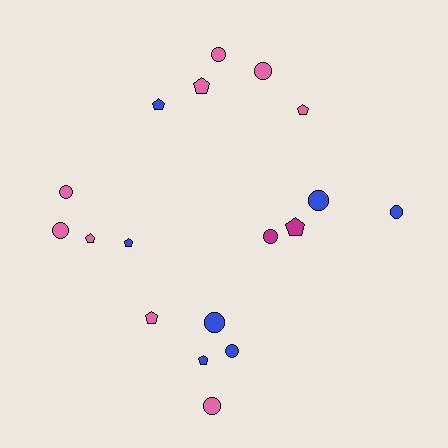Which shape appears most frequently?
Circle, with 10 objects.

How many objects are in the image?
There are 18 objects.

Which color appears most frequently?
Pink, with 9 objects.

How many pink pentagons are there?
There are 4 pink pentagons.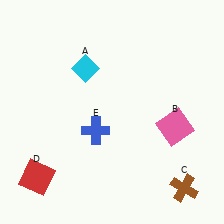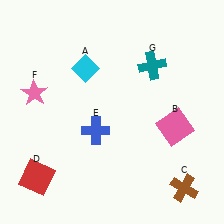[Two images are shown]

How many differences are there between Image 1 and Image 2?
There are 2 differences between the two images.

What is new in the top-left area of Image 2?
A pink star (F) was added in the top-left area of Image 2.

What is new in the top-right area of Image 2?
A teal cross (G) was added in the top-right area of Image 2.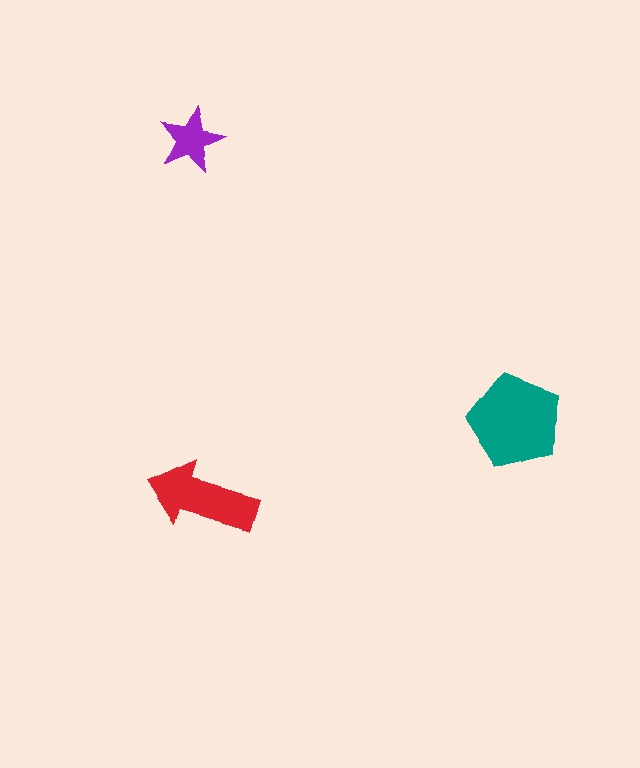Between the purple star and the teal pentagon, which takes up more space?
The teal pentagon.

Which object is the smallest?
The purple star.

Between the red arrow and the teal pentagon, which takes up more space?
The teal pentagon.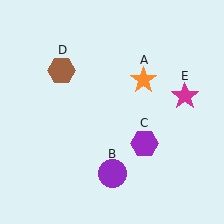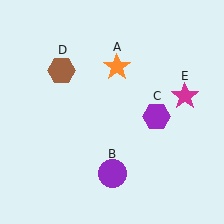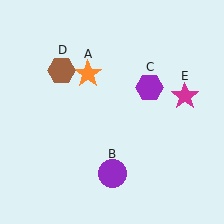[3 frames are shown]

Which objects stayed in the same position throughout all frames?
Purple circle (object B) and brown hexagon (object D) and magenta star (object E) remained stationary.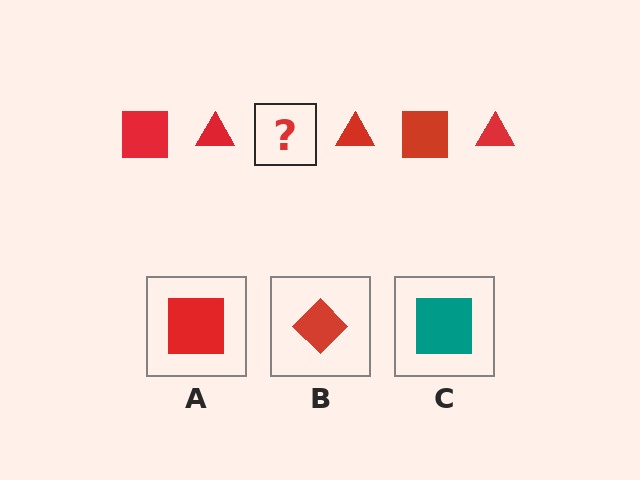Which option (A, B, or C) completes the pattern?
A.